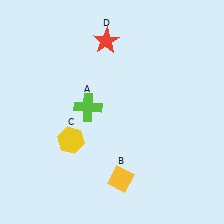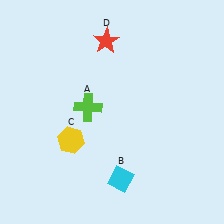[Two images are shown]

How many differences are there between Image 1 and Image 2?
There is 1 difference between the two images.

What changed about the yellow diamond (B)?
In Image 1, B is yellow. In Image 2, it changed to cyan.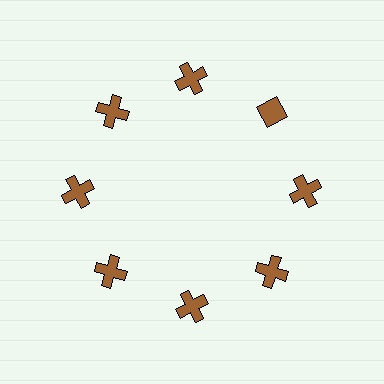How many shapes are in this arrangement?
There are 8 shapes arranged in a ring pattern.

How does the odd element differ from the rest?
It has a different shape: diamond instead of cross.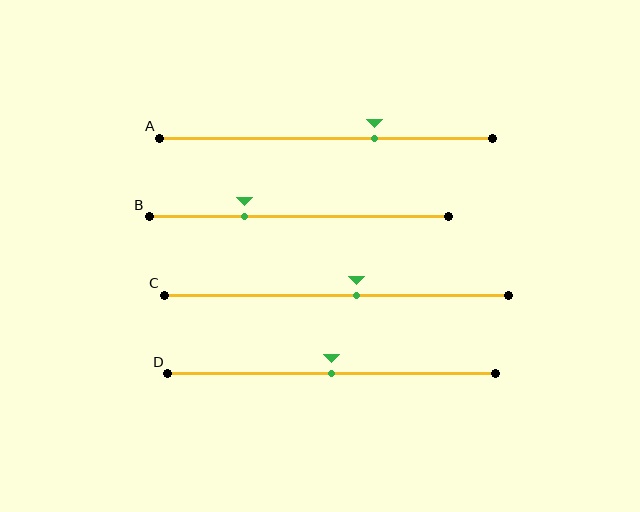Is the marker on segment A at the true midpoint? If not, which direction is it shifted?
No, the marker on segment A is shifted to the right by about 15% of the segment length.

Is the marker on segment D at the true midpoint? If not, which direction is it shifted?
Yes, the marker on segment D is at the true midpoint.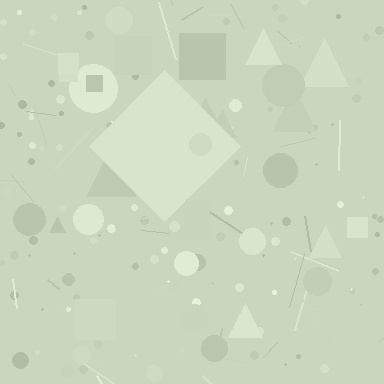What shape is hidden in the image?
A diamond is hidden in the image.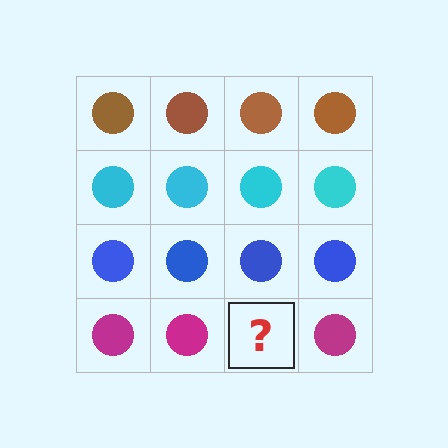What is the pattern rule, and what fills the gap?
The rule is that each row has a consistent color. The gap should be filled with a magenta circle.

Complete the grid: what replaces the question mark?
The question mark should be replaced with a magenta circle.